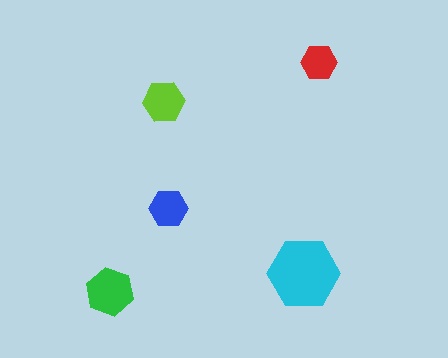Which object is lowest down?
The green hexagon is bottommost.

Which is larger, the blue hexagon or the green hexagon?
The green one.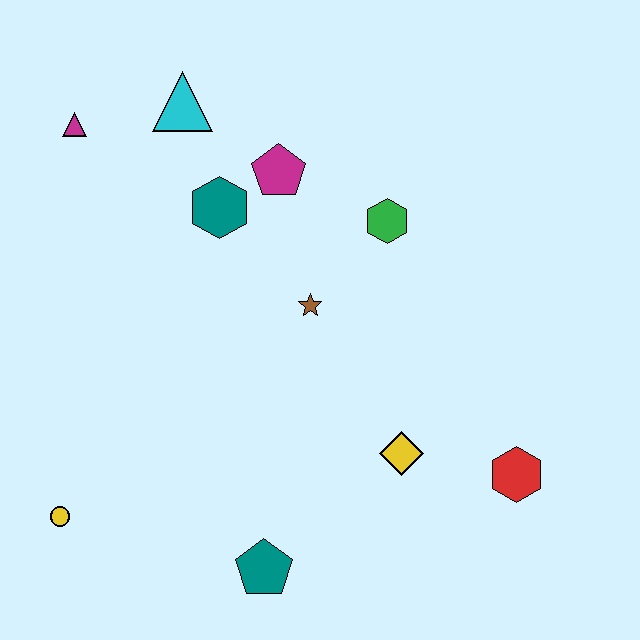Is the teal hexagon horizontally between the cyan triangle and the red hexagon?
Yes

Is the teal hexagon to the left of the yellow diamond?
Yes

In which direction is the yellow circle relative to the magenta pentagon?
The yellow circle is below the magenta pentagon.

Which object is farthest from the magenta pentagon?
The yellow circle is farthest from the magenta pentagon.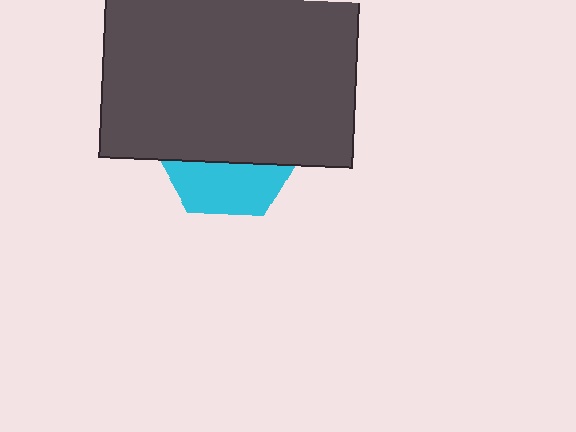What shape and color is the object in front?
The object in front is a dark gray rectangle.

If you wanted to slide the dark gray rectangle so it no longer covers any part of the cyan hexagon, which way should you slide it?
Slide it up — that is the most direct way to separate the two shapes.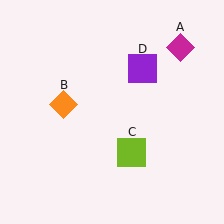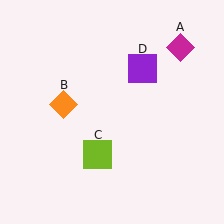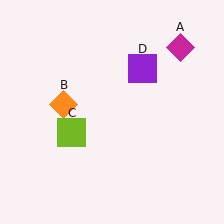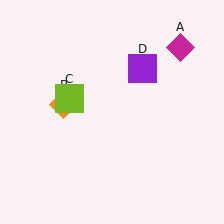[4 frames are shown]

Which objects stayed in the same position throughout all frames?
Magenta diamond (object A) and orange diamond (object B) and purple square (object D) remained stationary.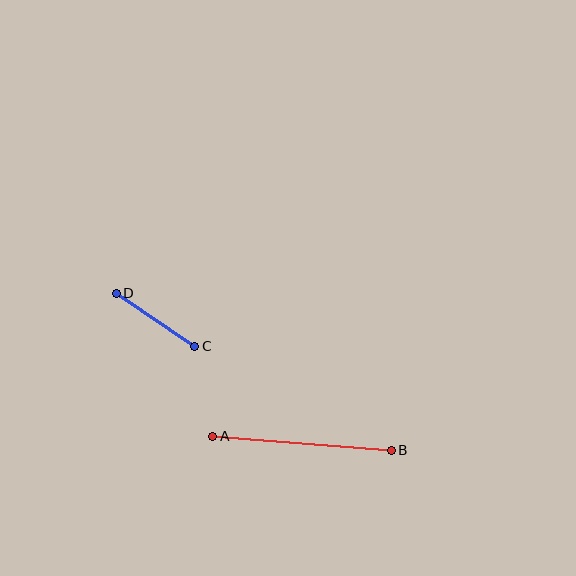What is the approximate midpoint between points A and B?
The midpoint is at approximately (302, 443) pixels.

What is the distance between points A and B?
The distance is approximately 179 pixels.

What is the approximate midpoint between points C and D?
The midpoint is at approximately (156, 320) pixels.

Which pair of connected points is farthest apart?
Points A and B are farthest apart.